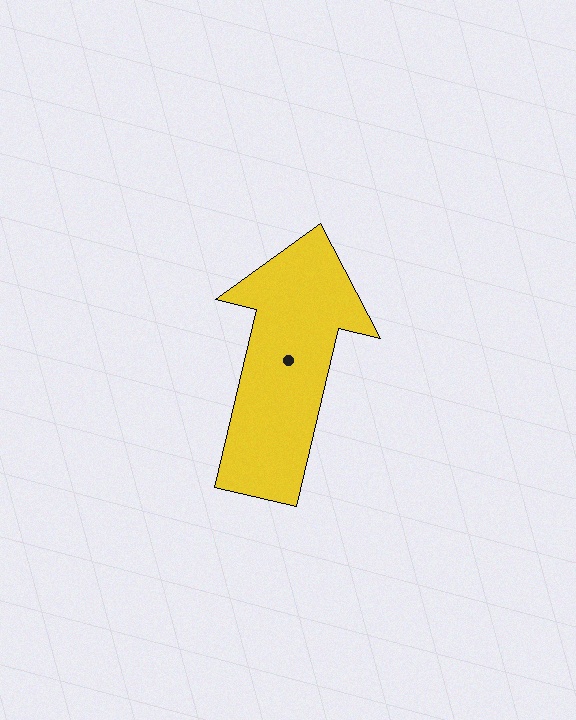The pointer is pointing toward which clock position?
Roughly 12 o'clock.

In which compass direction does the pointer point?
North.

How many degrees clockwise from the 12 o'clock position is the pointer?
Approximately 13 degrees.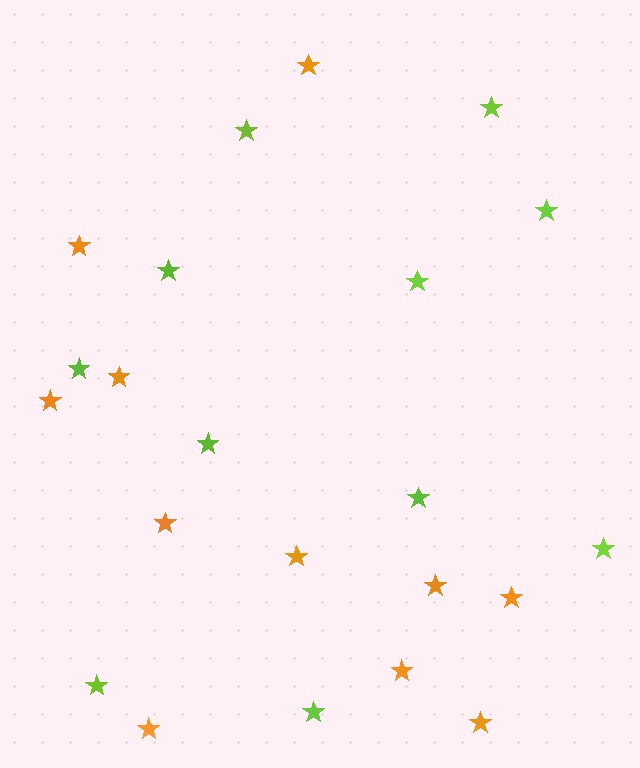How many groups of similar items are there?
There are 2 groups: one group of orange stars (11) and one group of lime stars (11).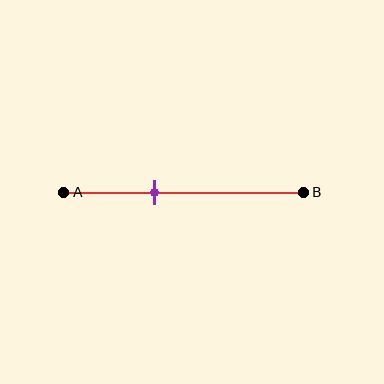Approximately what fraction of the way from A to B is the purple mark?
The purple mark is approximately 40% of the way from A to B.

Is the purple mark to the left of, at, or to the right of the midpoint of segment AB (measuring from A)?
The purple mark is to the left of the midpoint of segment AB.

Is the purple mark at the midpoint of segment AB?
No, the mark is at about 40% from A, not at the 50% midpoint.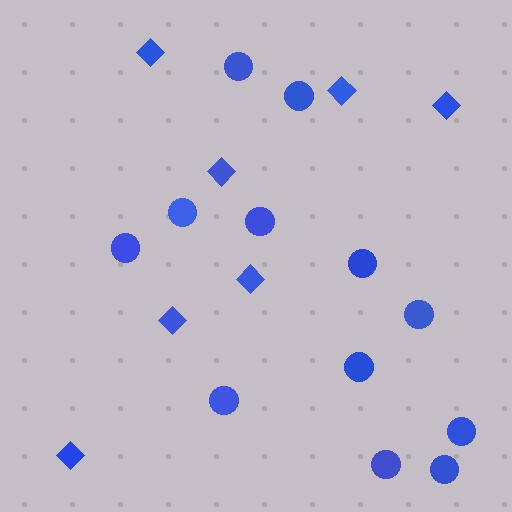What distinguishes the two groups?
There are 2 groups: one group of circles (12) and one group of diamonds (7).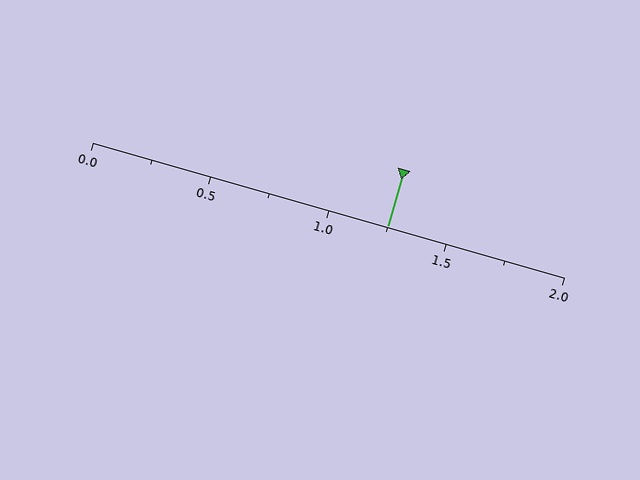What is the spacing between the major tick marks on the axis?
The major ticks are spaced 0.5 apart.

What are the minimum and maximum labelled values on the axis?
The axis runs from 0.0 to 2.0.